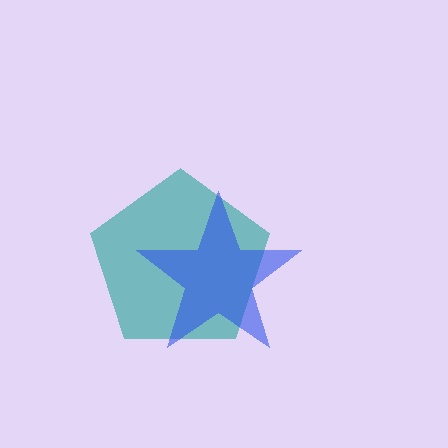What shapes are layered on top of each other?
The layered shapes are: a teal pentagon, a blue star.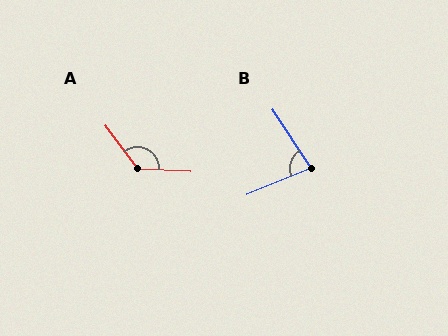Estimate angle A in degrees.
Approximately 130 degrees.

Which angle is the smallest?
B, at approximately 79 degrees.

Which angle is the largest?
A, at approximately 130 degrees.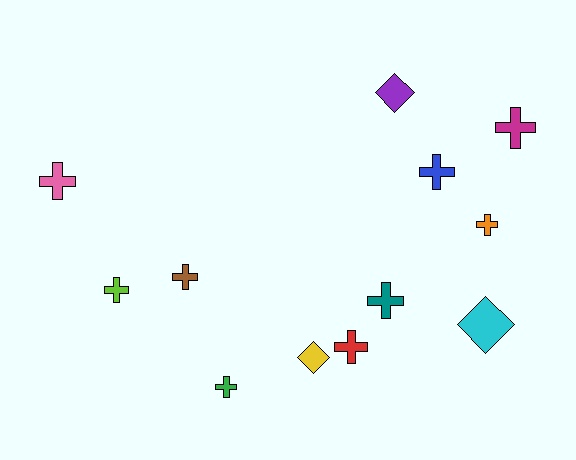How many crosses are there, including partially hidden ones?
There are 9 crosses.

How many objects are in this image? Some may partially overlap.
There are 12 objects.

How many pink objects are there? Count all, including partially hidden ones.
There is 1 pink object.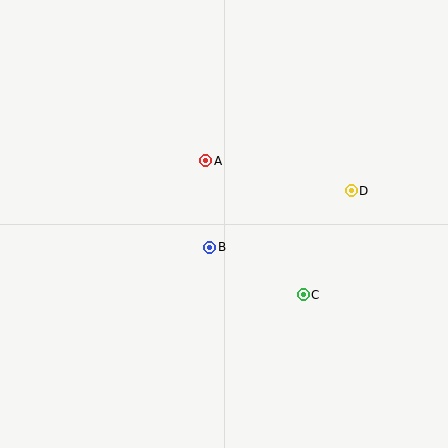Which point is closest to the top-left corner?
Point A is closest to the top-left corner.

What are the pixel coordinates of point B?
Point B is at (210, 247).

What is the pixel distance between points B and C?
The distance between B and C is 105 pixels.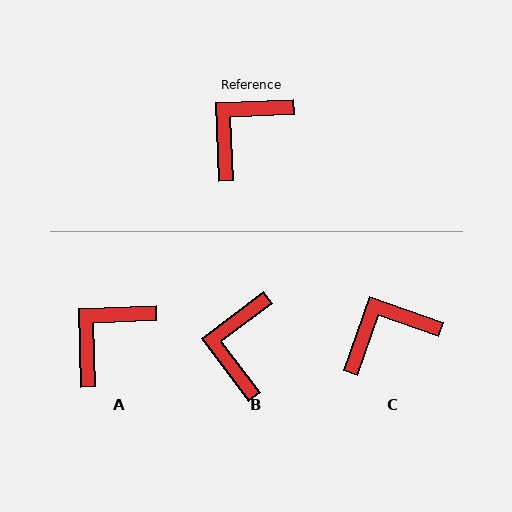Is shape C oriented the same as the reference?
No, it is off by about 22 degrees.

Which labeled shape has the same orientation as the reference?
A.